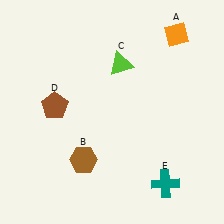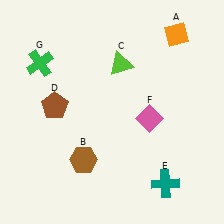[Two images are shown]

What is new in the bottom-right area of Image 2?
A pink diamond (F) was added in the bottom-right area of Image 2.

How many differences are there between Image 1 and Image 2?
There are 2 differences between the two images.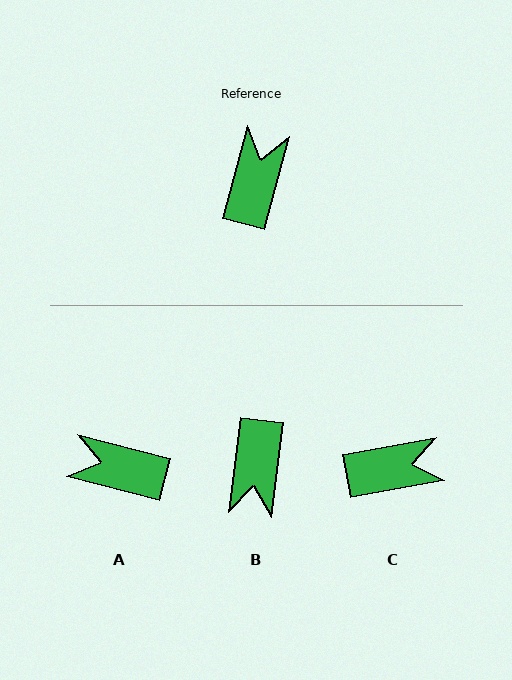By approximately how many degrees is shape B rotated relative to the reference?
Approximately 173 degrees clockwise.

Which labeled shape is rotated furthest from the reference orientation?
B, about 173 degrees away.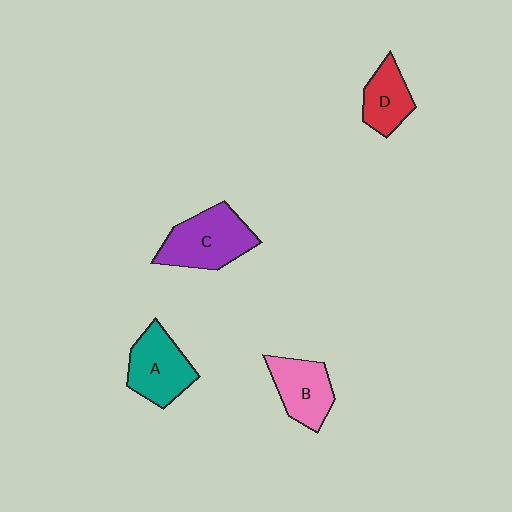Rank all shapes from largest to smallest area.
From largest to smallest: C (purple), A (teal), B (pink), D (red).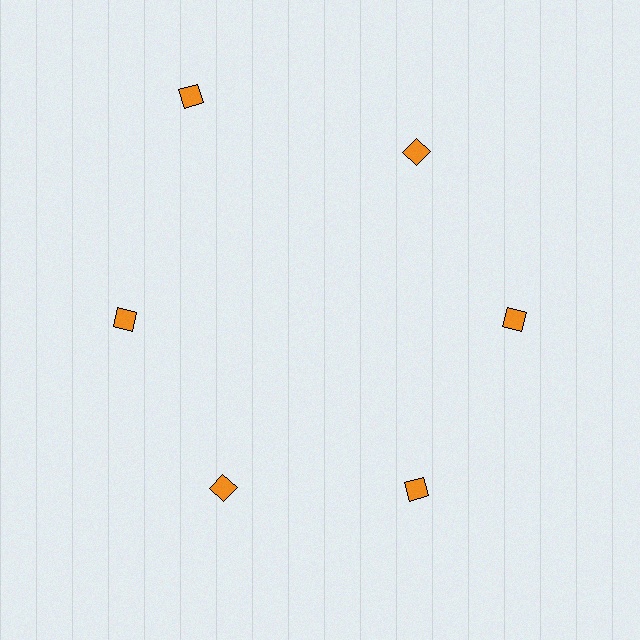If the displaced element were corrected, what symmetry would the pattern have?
It would have 6-fold rotational symmetry — the pattern would map onto itself every 60 degrees.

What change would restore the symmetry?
The symmetry would be restored by moving it inward, back onto the ring so that all 6 diamonds sit at equal angles and equal distance from the center.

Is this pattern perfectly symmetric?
No. The 6 orange diamonds are arranged in a ring, but one element near the 11 o'clock position is pushed outward from the center, breaking the 6-fold rotational symmetry.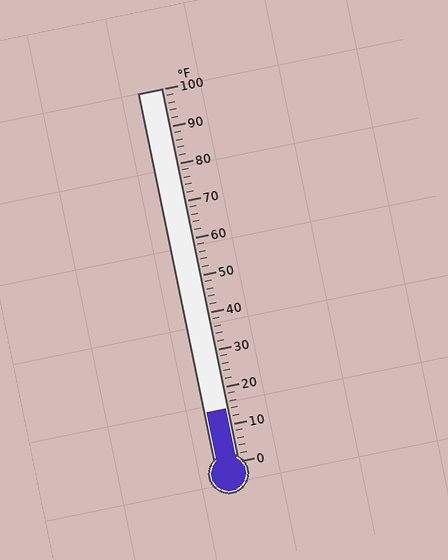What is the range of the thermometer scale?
The thermometer scale ranges from 0°F to 100°F.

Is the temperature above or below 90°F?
The temperature is below 90°F.